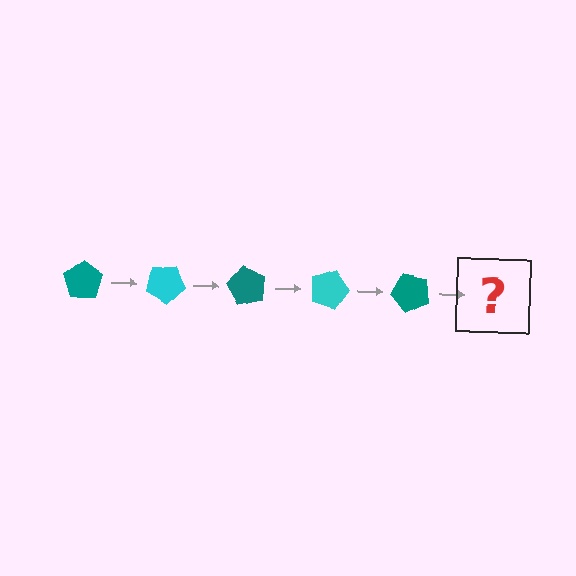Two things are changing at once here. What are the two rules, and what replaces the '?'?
The two rules are that it rotates 30 degrees each step and the color cycles through teal and cyan. The '?' should be a cyan pentagon, rotated 150 degrees from the start.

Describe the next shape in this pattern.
It should be a cyan pentagon, rotated 150 degrees from the start.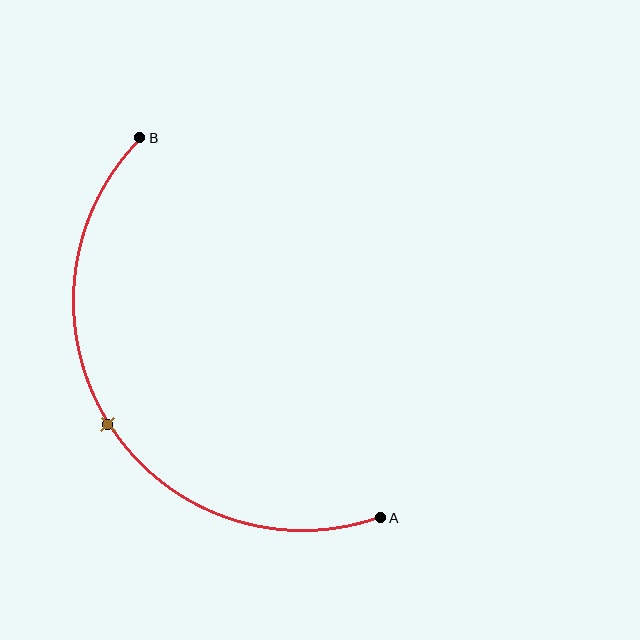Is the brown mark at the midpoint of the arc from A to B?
Yes. The brown mark lies on the arc at equal arc-length from both A and B — it is the arc midpoint.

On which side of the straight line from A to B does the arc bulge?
The arc bulges to the left of the straight line connecting A and B.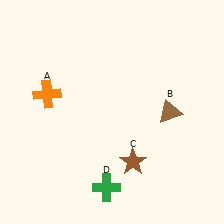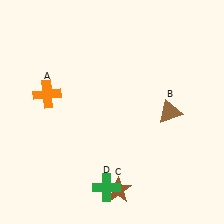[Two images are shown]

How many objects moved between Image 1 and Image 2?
1 object moved between the two images.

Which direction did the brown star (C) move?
The brown star (C) moved down.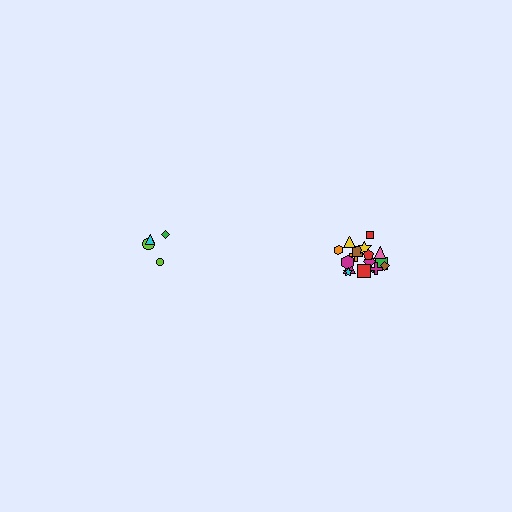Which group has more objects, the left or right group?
The right group.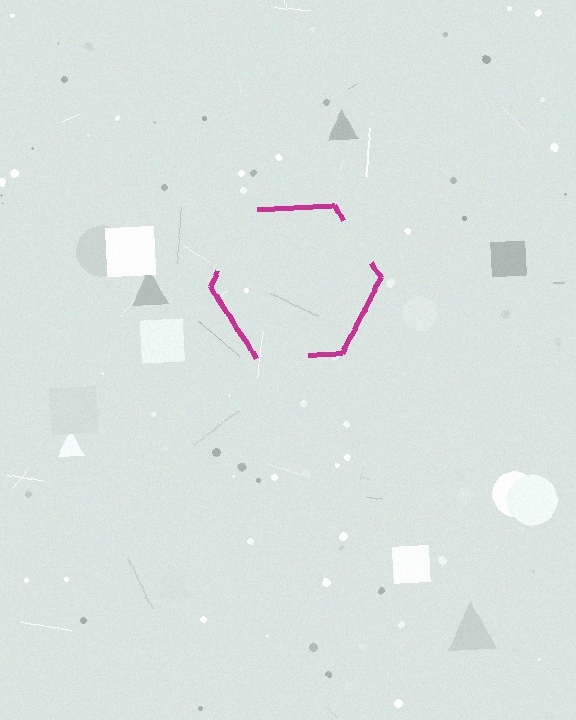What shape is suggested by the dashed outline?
The dashed outline suggests a hexagon.